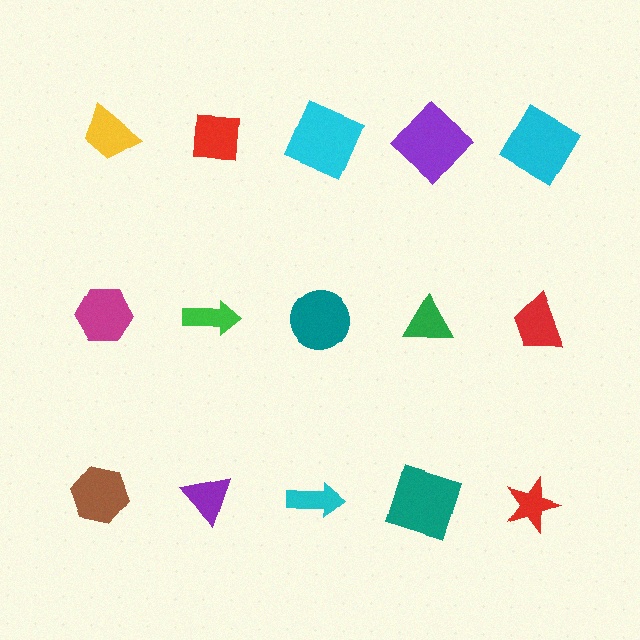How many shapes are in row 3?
5 shapes.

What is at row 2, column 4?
A green triangle.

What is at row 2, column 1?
A magenta hexagon.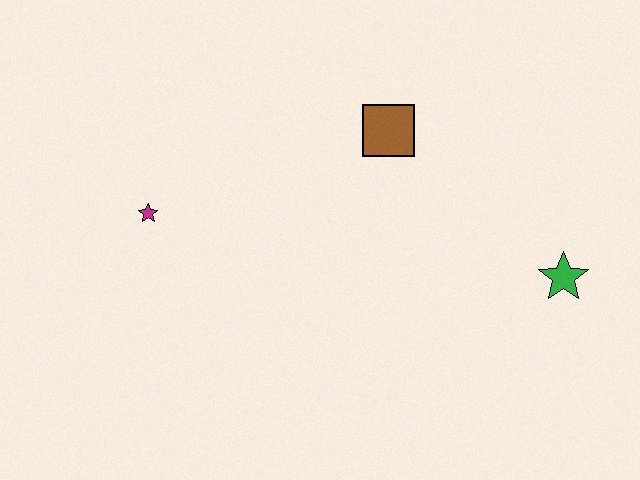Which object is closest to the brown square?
The green star is closest to the brown square.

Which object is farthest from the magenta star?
The green star is farthest from the magenta star.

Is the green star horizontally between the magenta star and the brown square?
No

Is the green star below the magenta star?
Yes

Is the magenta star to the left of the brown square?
Yes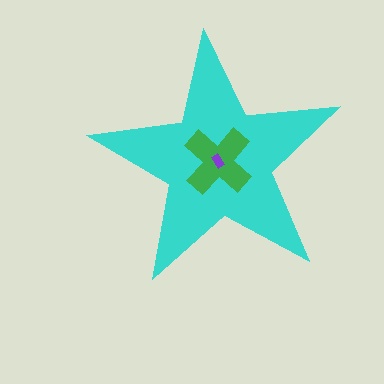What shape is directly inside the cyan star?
The green cross.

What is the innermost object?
The purple rectangle.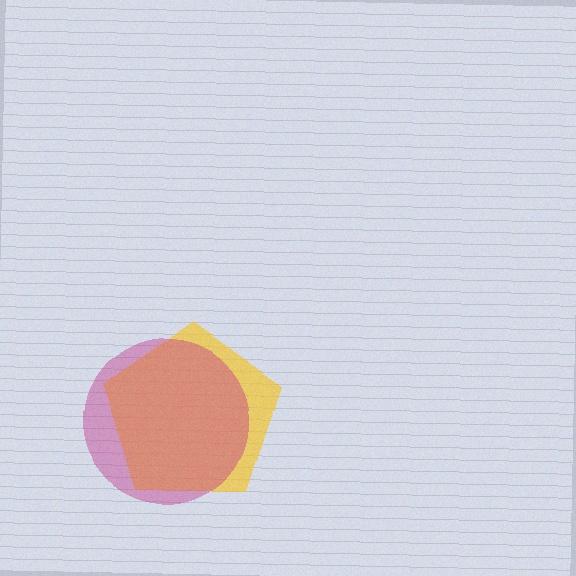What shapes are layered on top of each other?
The layered shapes are: a yellow pentagon, a magenta circle.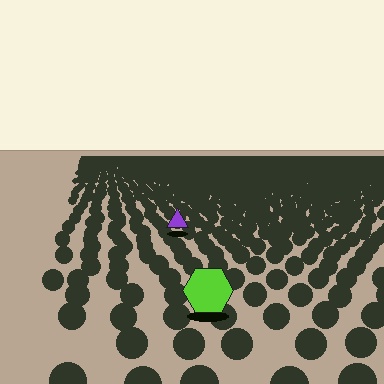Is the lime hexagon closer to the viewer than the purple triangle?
Yes. The lime hexagon is closer — you can tell from the texture gradient: the ground texture is coarser near it.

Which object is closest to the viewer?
The lime hexagon is closest. The texture marks near it are larger and more spread out.